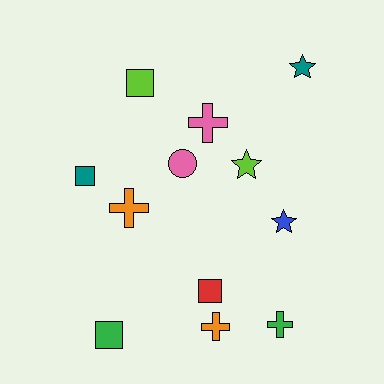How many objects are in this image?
There are 12 objects.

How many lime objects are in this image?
There are 2 lime objects.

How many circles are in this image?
There is 1 circle.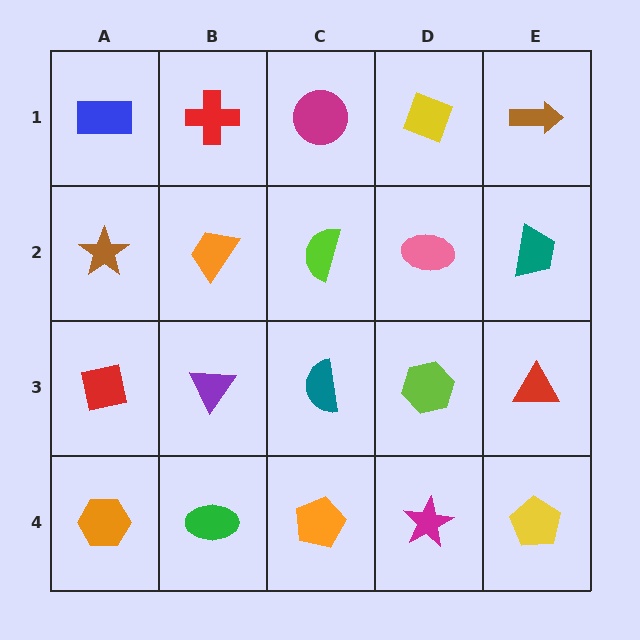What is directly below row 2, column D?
A lime hexagon.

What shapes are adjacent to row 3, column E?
A teal trapezoid (row 2, column E), a yellow pentagon (row 4, column E), a lime hexagon (row 3, column D).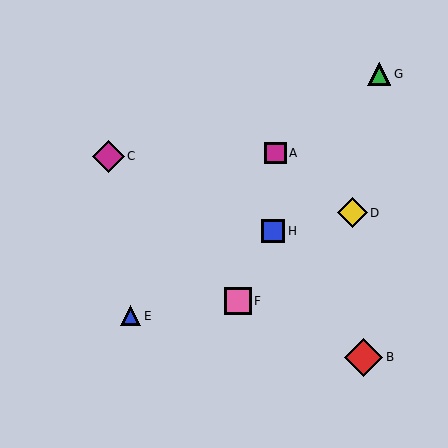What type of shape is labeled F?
Shape F is a pink square.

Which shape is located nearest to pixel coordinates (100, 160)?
The magenta diamond (labeled C) at (108, 156) is nearest to that location.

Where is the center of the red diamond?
The center of the red diamond is at (364, 357).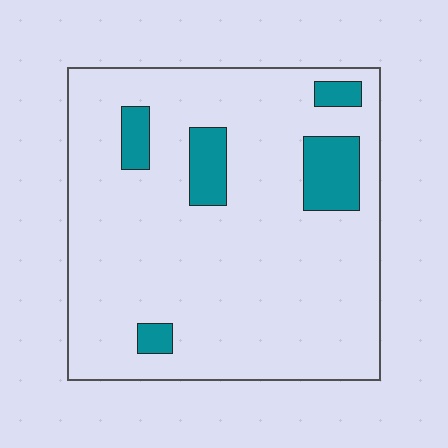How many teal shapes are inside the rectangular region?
5.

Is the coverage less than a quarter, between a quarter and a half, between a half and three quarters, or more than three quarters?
Less than a quarter.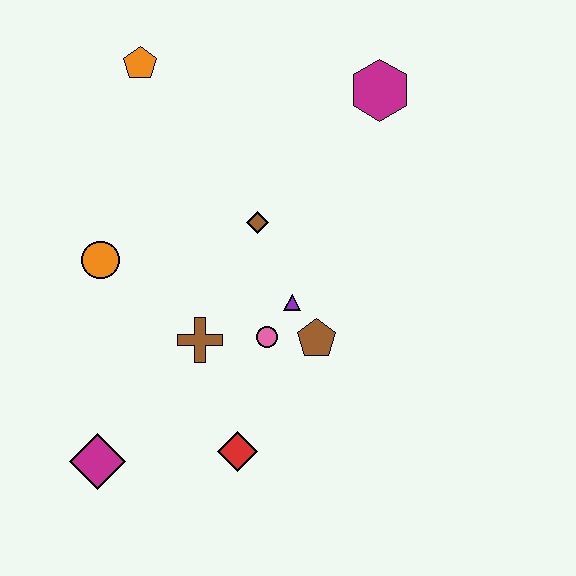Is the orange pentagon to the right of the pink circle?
No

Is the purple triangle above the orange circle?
No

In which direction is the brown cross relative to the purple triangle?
The brown cross is to the left of the purple triangle.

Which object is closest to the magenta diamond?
The red diamond is closest to the magenta diamond.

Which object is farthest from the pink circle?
The orange pentagon is farthest from the pink circle.